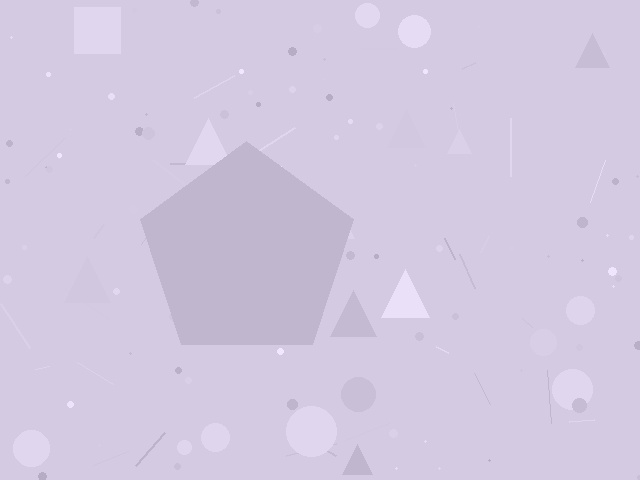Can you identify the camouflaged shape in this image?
The camouflaged shape is a pentagon.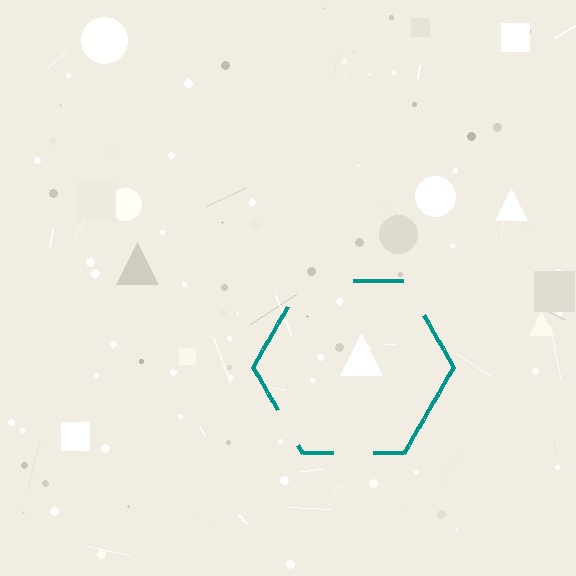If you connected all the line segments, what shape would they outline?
They would outline a hexagon.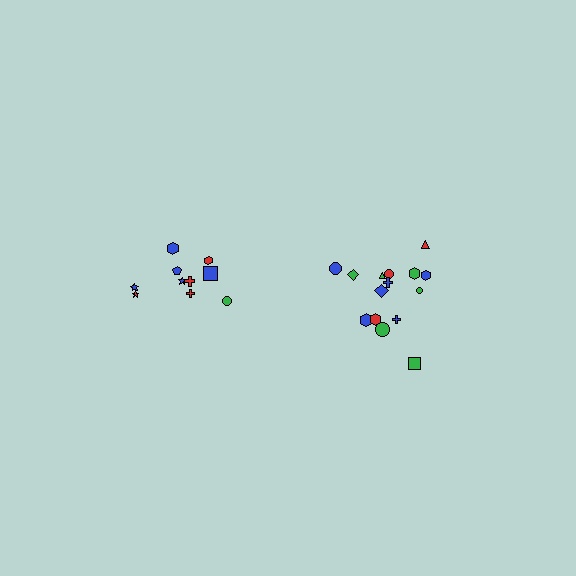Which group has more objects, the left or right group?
The right group.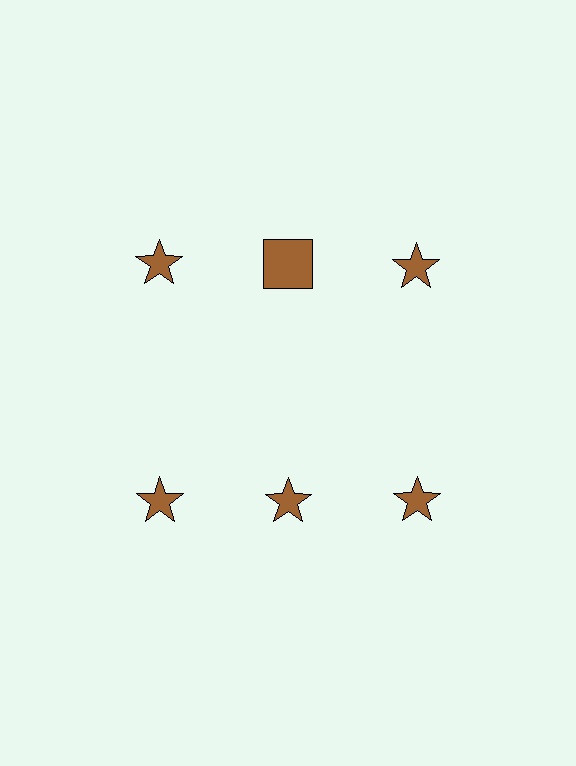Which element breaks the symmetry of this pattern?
The brown square in the top row, second from left column breaks the symmetry. All other shapes are brown stars.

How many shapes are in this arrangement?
There are 6 shapes arranged in a grid pattern.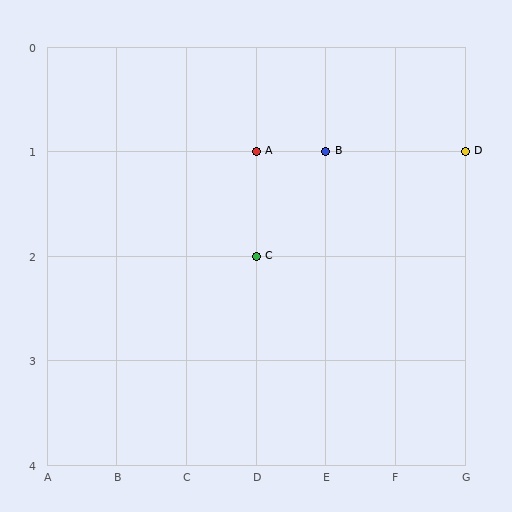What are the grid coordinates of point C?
Point C is at grid coordinates (D, 2).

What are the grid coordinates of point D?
Point D is at grid coordinates (G, 1).